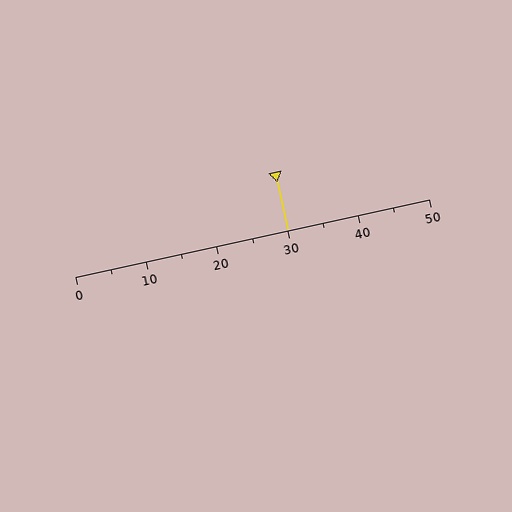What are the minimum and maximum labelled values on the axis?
The axis runs from 0 to 50.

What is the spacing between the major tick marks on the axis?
The major ticks are spaced 10 apart.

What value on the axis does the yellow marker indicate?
The marker indicates approximately 30.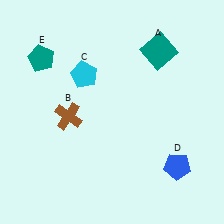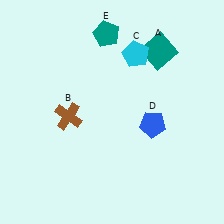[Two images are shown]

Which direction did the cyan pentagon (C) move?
The cyan pentagon (C) moved right.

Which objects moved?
The objects that moved are: the cyan pentagon (C), the blue pentagon (D), the teal pentagon (E).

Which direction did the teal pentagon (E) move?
The teal pentagon (E) moved right.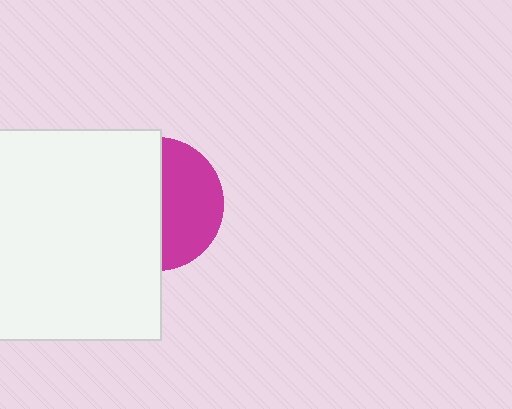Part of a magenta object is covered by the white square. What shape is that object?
It is a circle.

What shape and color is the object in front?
The object in front is a white square.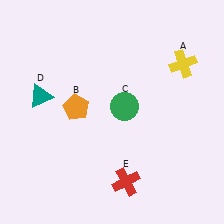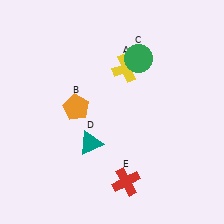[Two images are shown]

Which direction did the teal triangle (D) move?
The teal triangle (D) moved right.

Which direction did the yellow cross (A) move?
The yellow cross (A) moved left.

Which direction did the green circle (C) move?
The green circle (C) moved up.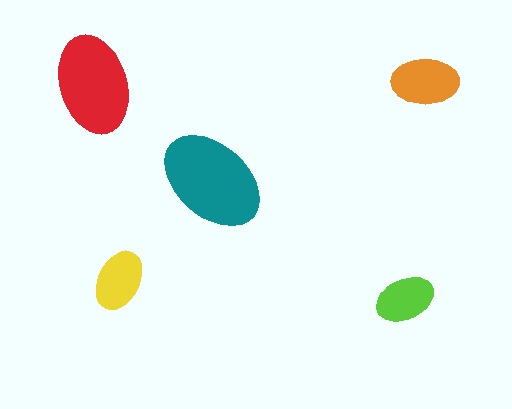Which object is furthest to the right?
The orange ellipse is rightmost.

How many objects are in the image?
There are 5 objects in the image.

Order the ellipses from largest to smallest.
the teal one, the red one, the orange one, the yellow one, the lime one.